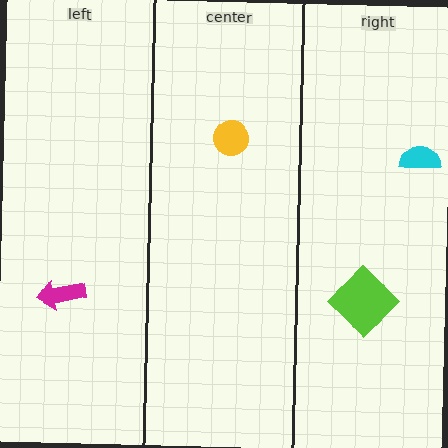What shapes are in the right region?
The cyan semicircle, the lime diamond.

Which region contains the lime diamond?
The right region.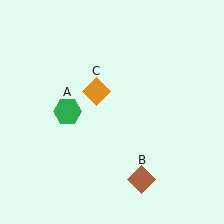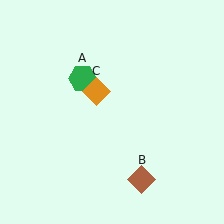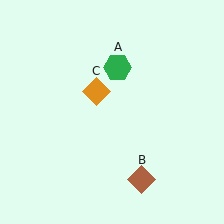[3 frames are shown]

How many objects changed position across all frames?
1 object changed position: green hexagon (object A).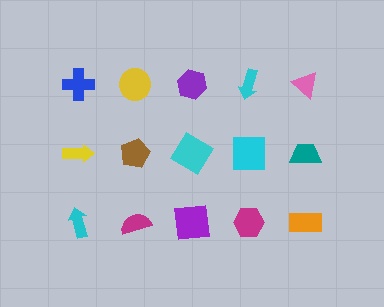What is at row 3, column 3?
A purple square.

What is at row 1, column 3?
A purple hexagon.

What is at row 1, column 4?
A cyan arrow.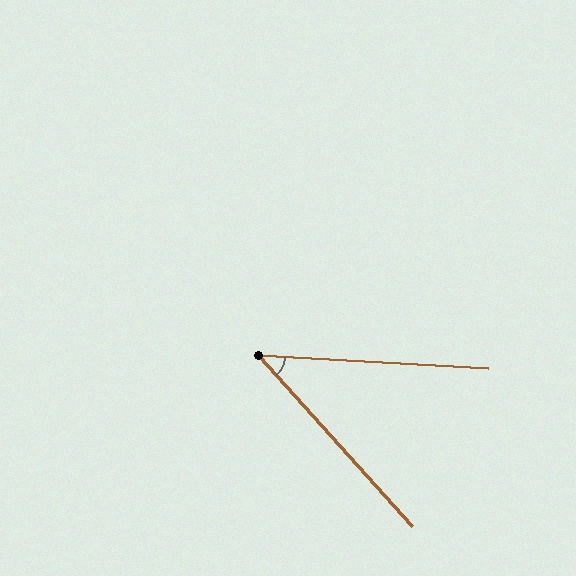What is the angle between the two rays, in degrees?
Approximately 45 degrees.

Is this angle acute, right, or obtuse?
It is acute.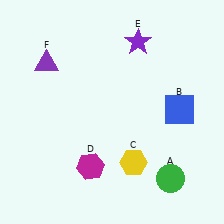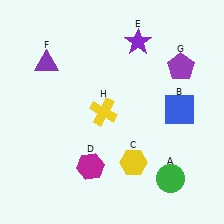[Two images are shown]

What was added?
A purple pentagon (G), a yellow cross (H) were added in Image 2.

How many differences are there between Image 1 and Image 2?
There are 2 differences between the two images.